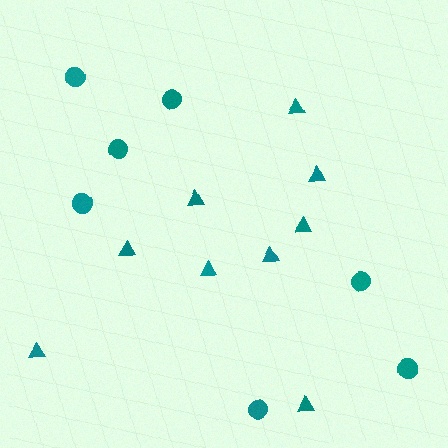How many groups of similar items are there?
There are 2 groups: one group of triangles (9) and one group of circles (7).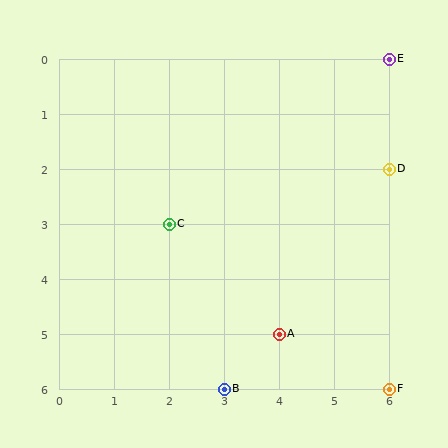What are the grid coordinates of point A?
Point A is at grid coordinates (4, 5).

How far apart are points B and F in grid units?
Points B and F are 3 columns apart.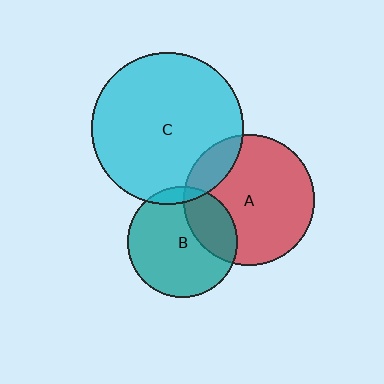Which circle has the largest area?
Circle C (cyan).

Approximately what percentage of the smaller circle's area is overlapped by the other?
Approximately 30%.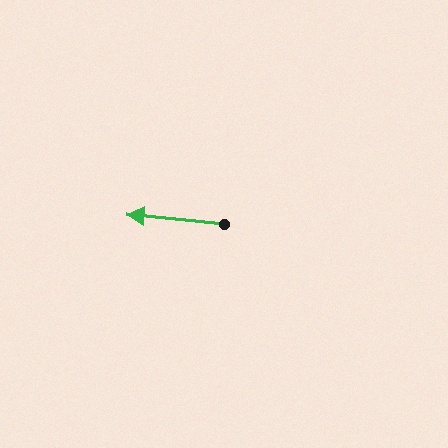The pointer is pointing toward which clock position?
Roughly 9 o'clock.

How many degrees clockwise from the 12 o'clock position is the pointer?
Approximately 276 degrees.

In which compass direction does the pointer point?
West.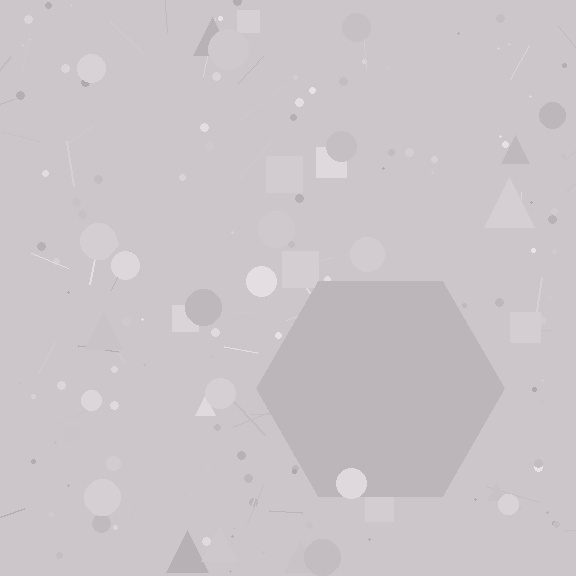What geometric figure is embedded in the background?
A hexagon is embedded in the background.